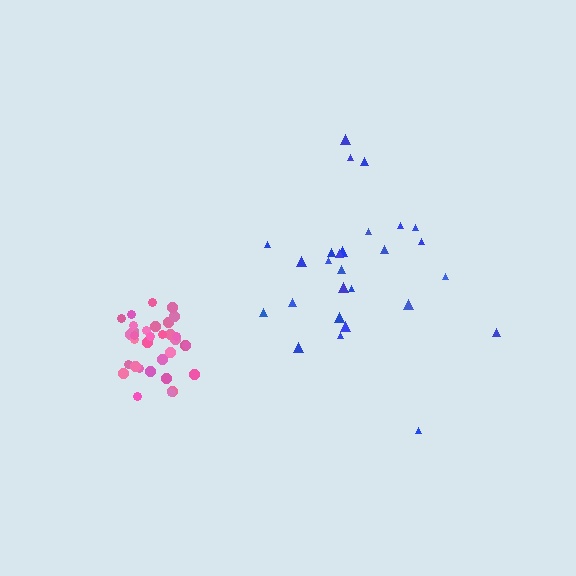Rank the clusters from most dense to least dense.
pink, blue.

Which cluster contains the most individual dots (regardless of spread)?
Pink (33).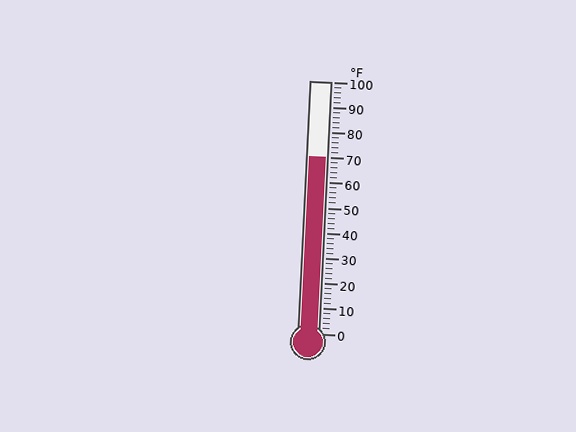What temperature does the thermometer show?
The thermometer shows approximately 70°F.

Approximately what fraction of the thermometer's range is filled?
The thermometer is filled to approximately 70% of its range.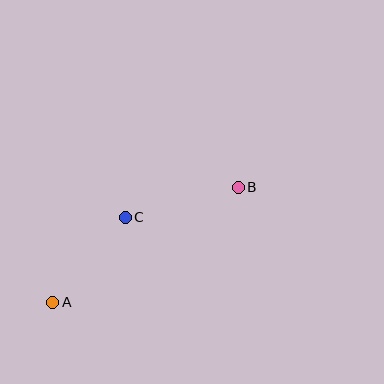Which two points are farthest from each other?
Points A and B are farthest from each other.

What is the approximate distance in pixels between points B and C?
The distance between B and C is approximately 117 pixels.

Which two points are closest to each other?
Points A and C are closest to each other.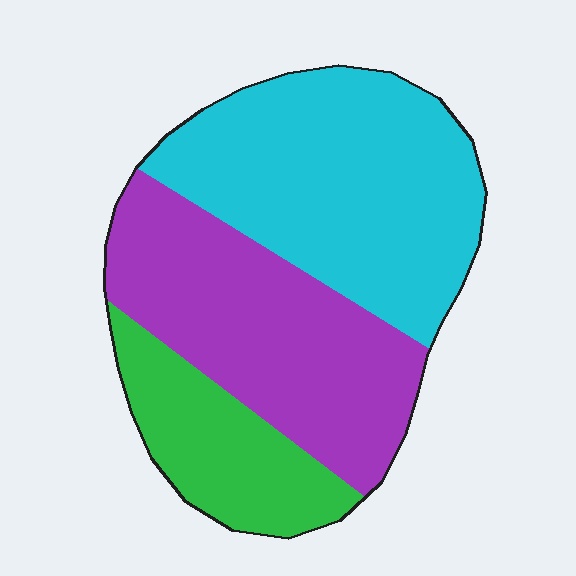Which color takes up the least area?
Green, at roughly 20%.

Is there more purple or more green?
Purple.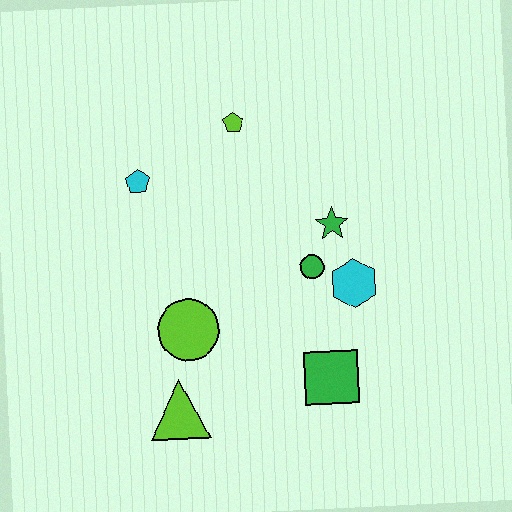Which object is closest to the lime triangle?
The lime circle is closest to the lime triangle.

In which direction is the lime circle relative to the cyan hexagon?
The lime circle is to the left of the cyan hexagon.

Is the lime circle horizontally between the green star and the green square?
No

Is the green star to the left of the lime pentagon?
No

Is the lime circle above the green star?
No